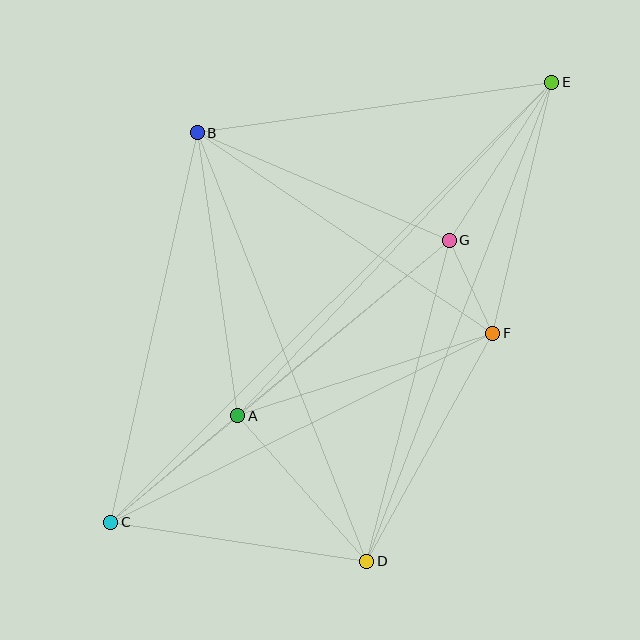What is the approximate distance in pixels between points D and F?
The distance between D and F is approximately 261 pixels.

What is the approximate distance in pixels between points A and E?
The distance between A and E is approximately 458 pixels.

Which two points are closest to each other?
Points F and G are closest to each other.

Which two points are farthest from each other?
Points C and E are farthest from each other.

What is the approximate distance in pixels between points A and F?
The distance between A and F is approximately 268 pixels.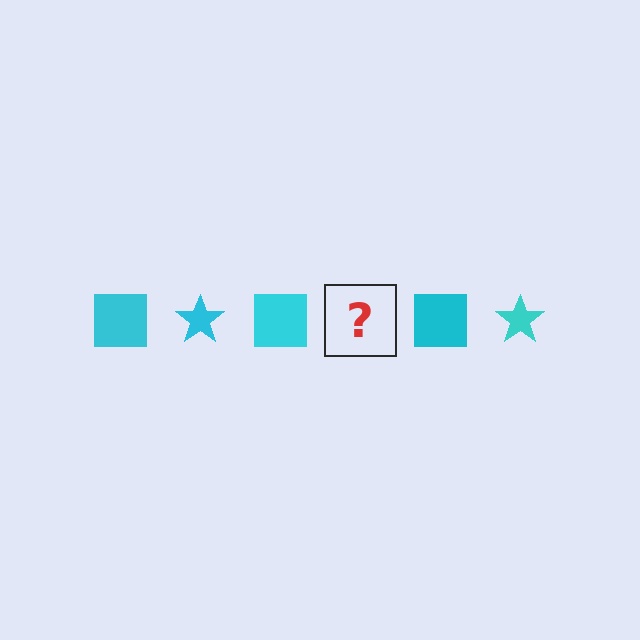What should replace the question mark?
The question mark should be replaced with a cyan star.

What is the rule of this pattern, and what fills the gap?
The rule is that the pattern cycles through square, star shapes in cyan. The gap should be filled with a cyan star.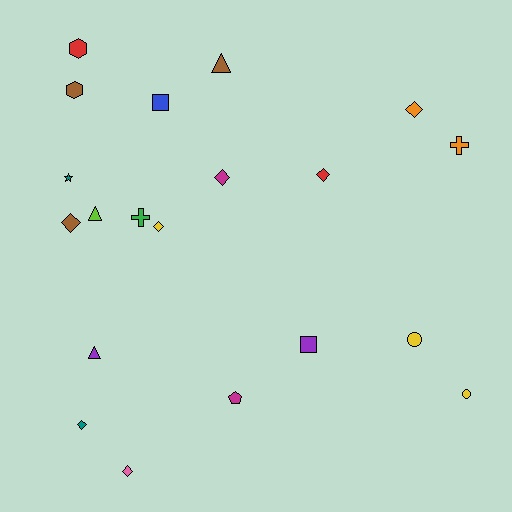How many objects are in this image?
There are 20 objects.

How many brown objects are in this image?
There are 3 brown objects.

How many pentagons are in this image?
There is 1 pentagon.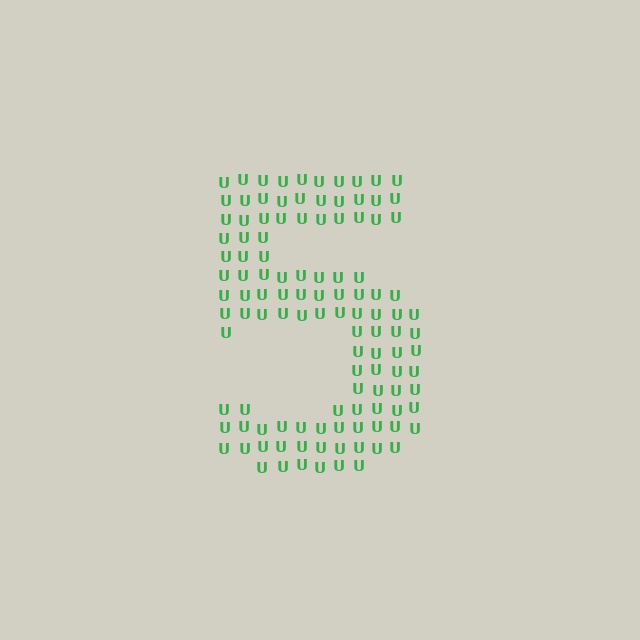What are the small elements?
The small elements are letter U's.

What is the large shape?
The large shape is the digit 5.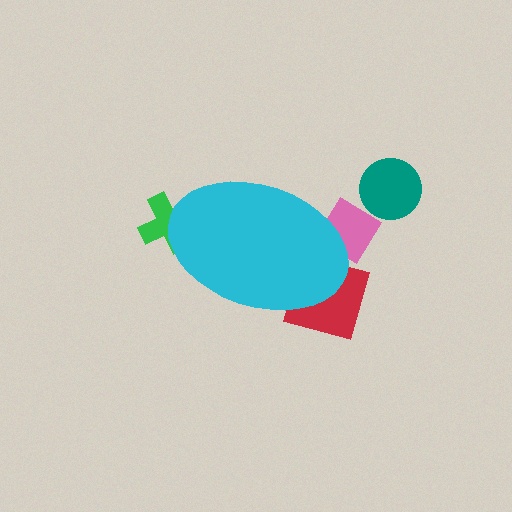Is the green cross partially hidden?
Yes, the green cross is partially hidden behind the cyan ellipse.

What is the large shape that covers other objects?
A cyan ellipse.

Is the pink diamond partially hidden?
Yes, the pink diamond is partially hidden behind the cyan ellipse.